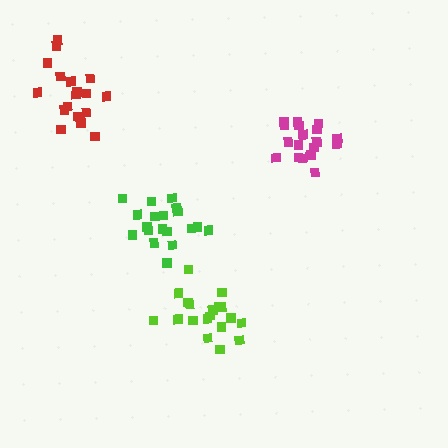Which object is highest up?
The red cluster is topmost.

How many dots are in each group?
Group 1: 19 dots, Group 2: 19 dots, Group 3: 19 dots, Group 4: 19 dots (76 total).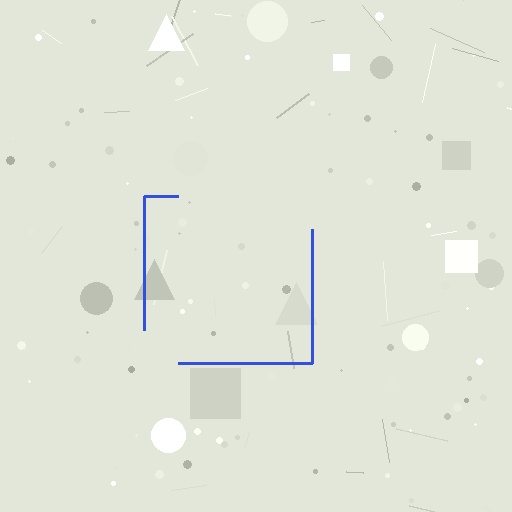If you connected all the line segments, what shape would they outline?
They would outline a square.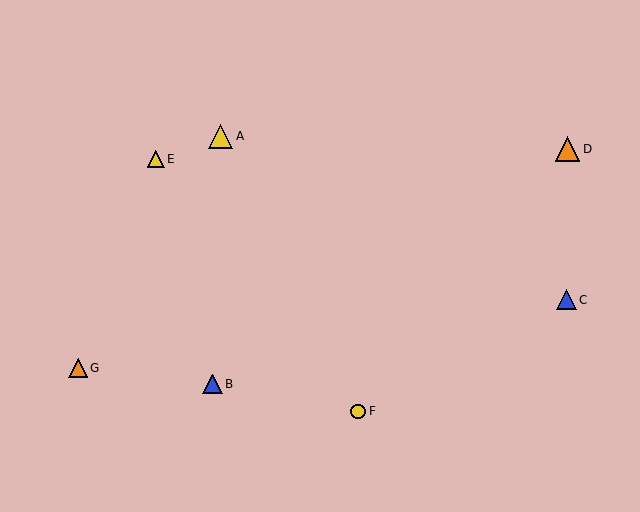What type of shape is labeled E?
Shape E is a yellow triangle.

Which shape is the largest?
The orange triangle (labeled D) is the largest.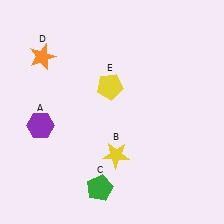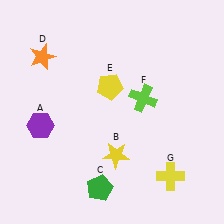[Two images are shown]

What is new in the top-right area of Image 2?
A lime cross (F) was added in the top-right area of Image 2.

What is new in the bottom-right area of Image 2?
A yellow cross (G) was added in the bottom-right area of Image 2.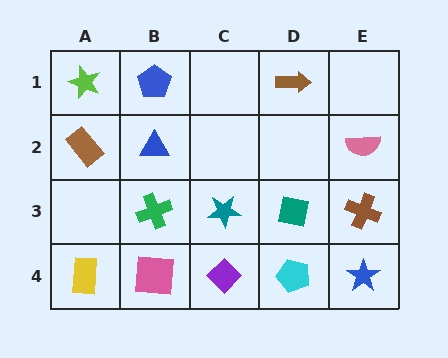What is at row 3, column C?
A teal star.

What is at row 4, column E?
A blue star.